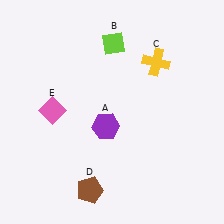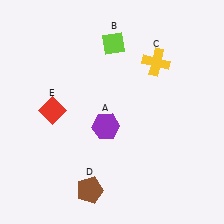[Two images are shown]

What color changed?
The diamond (E) changed from pink in Image 1 to red in Image 2.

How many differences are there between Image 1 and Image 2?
There is 1 difference between the two images.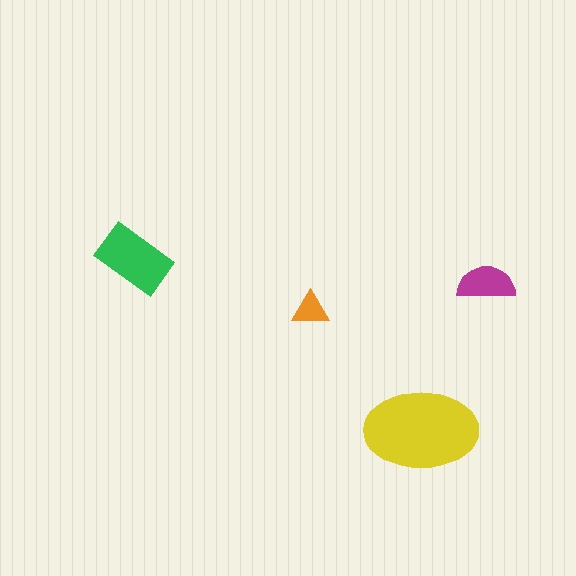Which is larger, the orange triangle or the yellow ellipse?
The yellow ellipse.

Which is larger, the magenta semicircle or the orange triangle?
The magenta semicircle.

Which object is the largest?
The yellow ellipse.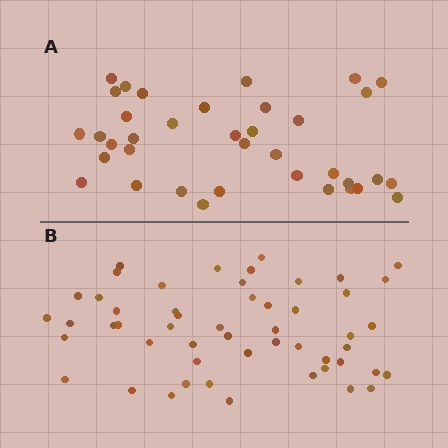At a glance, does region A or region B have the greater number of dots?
Region B (the bottom region) has more dots.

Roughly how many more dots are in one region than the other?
Region B has approximately 15 more dots than region A.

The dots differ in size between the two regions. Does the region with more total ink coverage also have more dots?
No. Region A has more total ink coverage because its dots are larger, but region B actually contains more individual dots. Total area can be misleading — the number of items is what matters here.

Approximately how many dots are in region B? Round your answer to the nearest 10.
About 50 dots. (The exact count is 52, which rounds to 50.)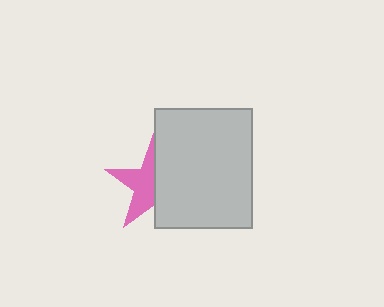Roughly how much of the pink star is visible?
About half of it is visible (roughly 49%).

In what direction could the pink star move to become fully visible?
The pink star could move left. That would shift it out from behind the light gray rectangle entirely.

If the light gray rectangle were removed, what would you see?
You would see the complete pink star.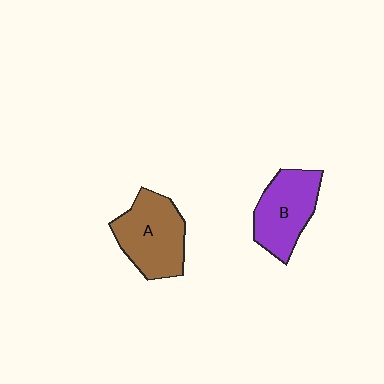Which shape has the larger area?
Shape A (brown).